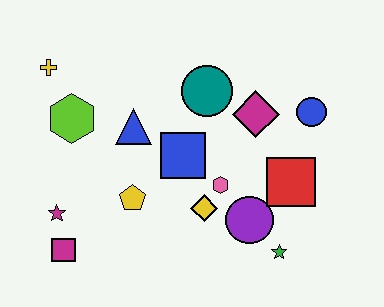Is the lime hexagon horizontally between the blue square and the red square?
No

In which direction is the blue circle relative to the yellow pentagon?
The blue circle is to the right of the yellow pentagon.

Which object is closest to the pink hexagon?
The yellow diamond is closest to the pink hexagon.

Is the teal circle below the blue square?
No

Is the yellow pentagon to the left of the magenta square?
No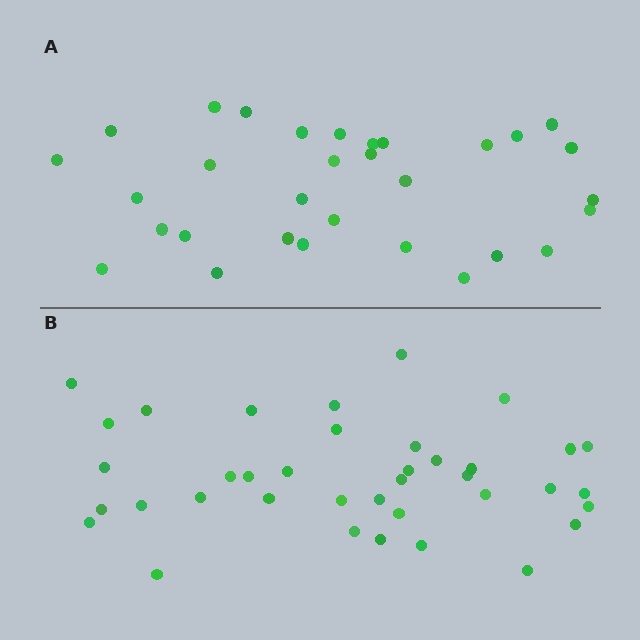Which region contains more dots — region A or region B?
Region B (the bottom region) has more dots.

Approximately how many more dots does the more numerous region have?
Region B has roughly 8 or so more dots than region A.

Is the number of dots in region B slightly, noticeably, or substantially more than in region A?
Region B has only slightly more — the two regions are fairly close. The ratio is roughly 1.2 to 1.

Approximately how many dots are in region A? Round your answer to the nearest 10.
About 30 dots. (The exact count is 31, which rounds to 30.)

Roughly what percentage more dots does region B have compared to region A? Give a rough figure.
About 25% more.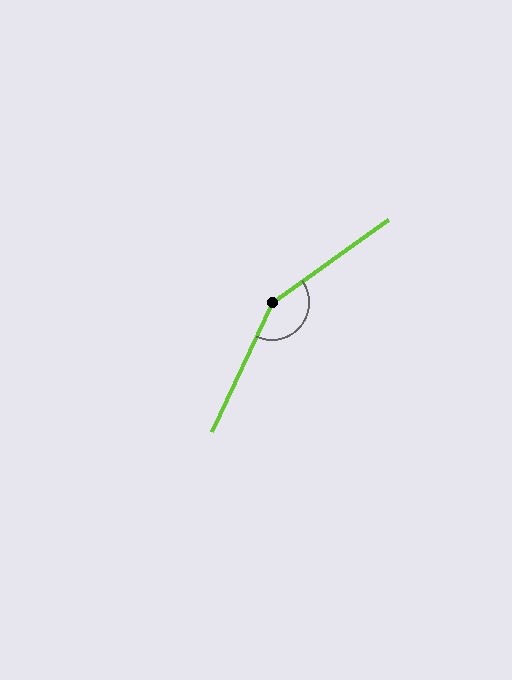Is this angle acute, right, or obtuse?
It is obtuse.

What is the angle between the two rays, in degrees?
Approximately 150 degrees.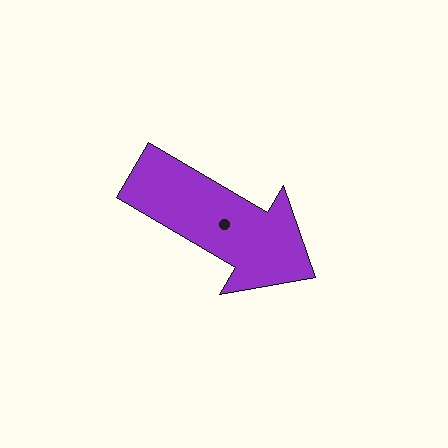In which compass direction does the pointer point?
Southeast.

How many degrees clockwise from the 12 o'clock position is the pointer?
Approximately 121 degrees.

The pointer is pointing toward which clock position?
Roughly 4 o'clock.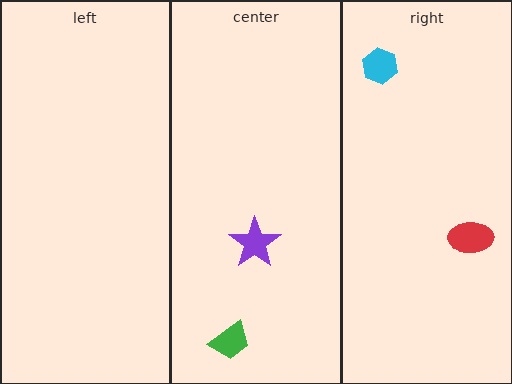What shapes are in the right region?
The cyan hexagon, the red ellipse.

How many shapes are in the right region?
2.